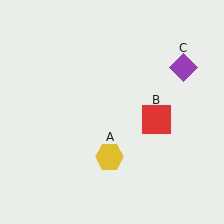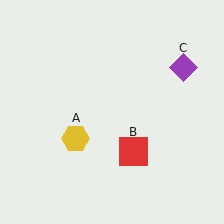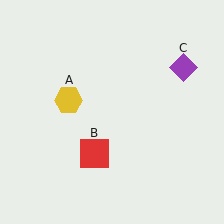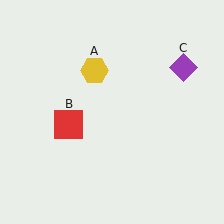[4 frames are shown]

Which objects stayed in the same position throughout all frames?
Purple diamond (object C) remained stationary.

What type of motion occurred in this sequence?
The yellow hexagon (object A), red square (object B) rotated clockwise around the center of the scene.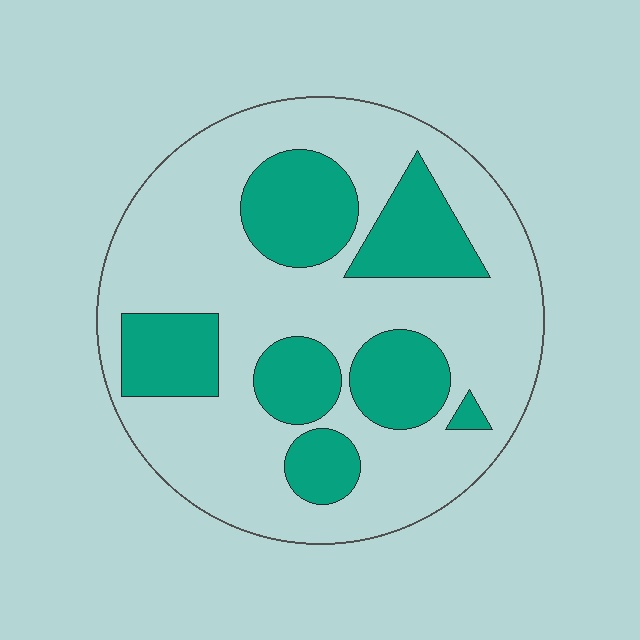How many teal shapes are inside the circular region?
7.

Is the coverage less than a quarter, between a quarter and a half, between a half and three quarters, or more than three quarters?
Between a quarter and a half.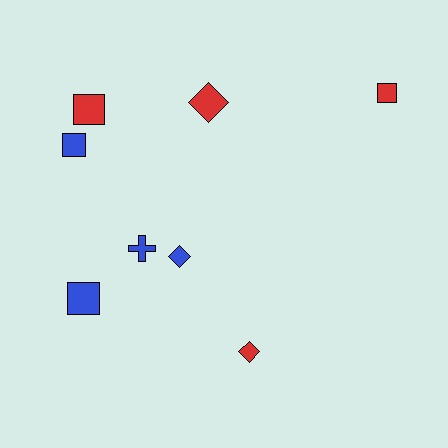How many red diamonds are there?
There are 2 red diamonds.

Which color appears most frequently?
Red, with 4 objects.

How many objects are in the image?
There are 8 objects.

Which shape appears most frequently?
Square, with 4 objects.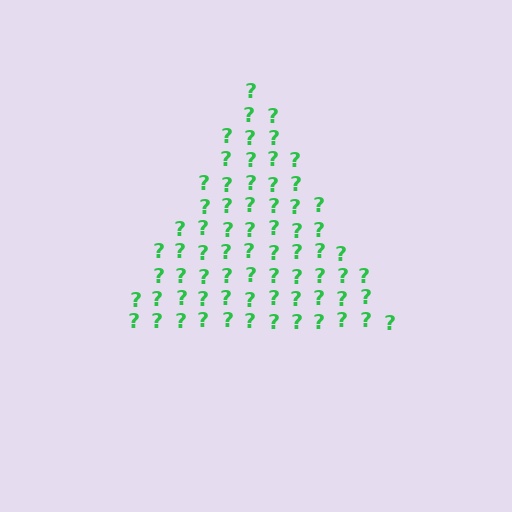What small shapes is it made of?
It is made of small question marks.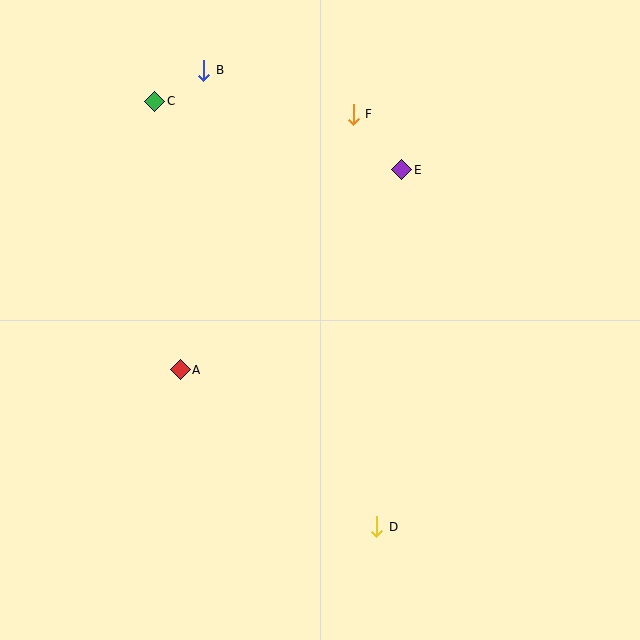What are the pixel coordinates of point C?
Point C is at (155, 101).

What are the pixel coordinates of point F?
Point F is at (353, 114).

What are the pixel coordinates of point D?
Point D is at (377, 527).